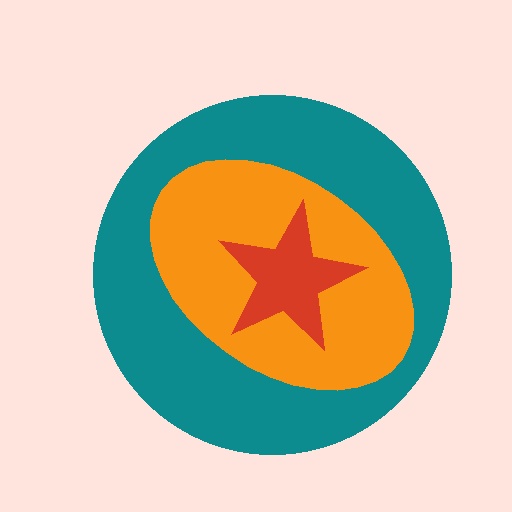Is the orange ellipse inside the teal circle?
Yes.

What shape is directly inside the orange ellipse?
The red star.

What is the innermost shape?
The red star.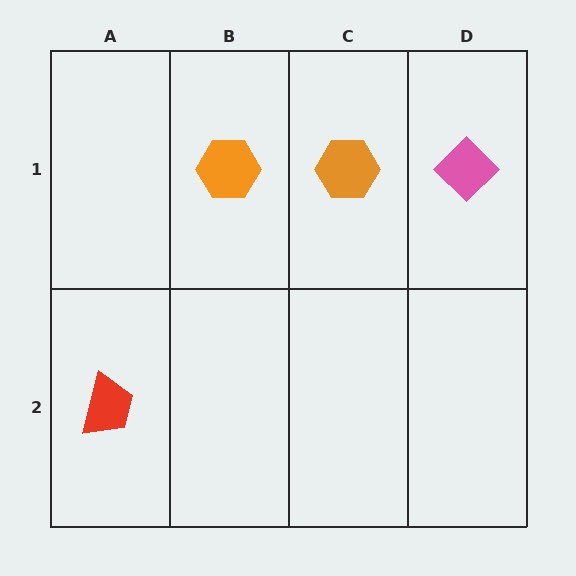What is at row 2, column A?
A red trapezoid.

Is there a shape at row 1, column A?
No, that cell is empty.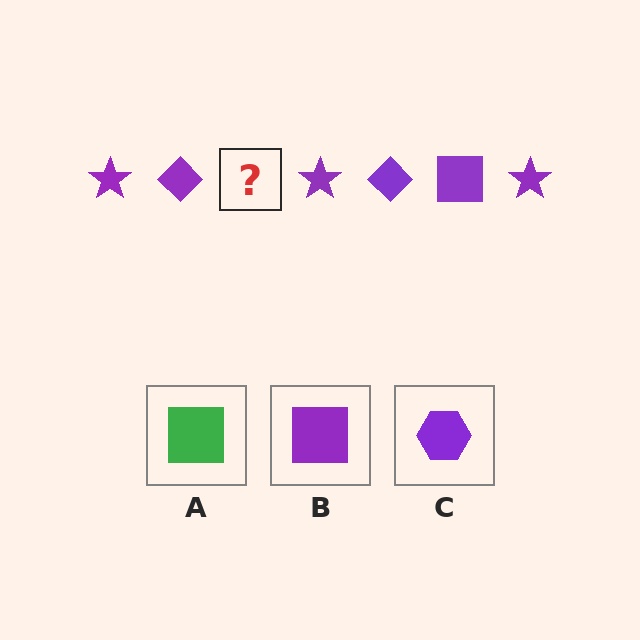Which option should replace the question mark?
Option B.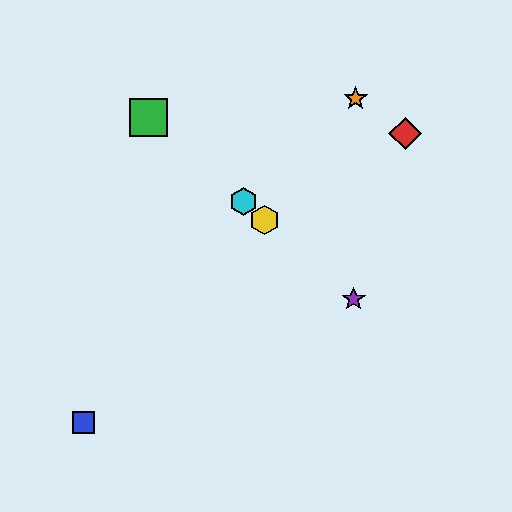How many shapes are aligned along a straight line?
4 shapes (the green square, the yellow hexagon, the purple star, the cyan hexagon) are aligned along a straight line.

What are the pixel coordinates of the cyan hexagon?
The cyan hexagon is at (244, 202).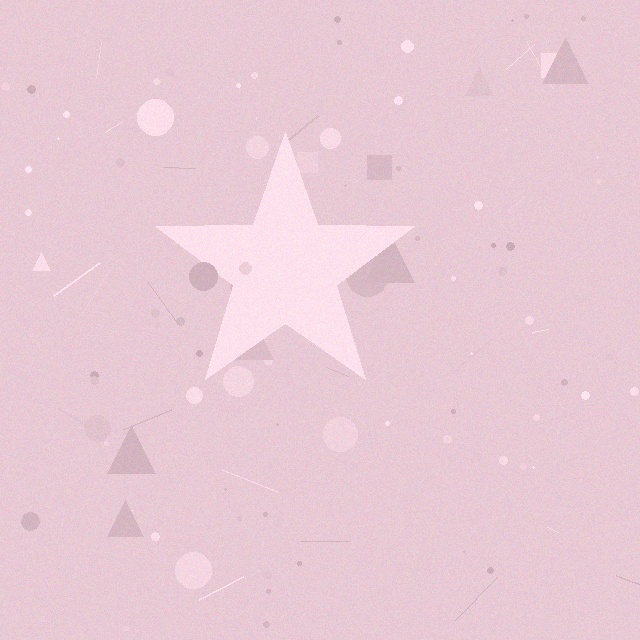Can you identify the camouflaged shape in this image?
The camouflaged shape is a star.